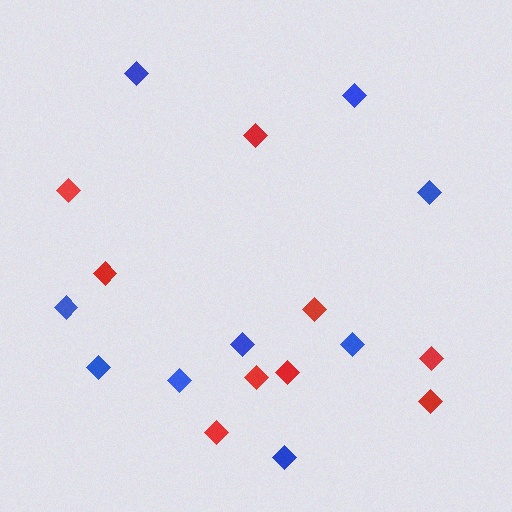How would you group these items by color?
There are 2 groups: one group of red diamonds (9) and one group of blue diamonds (9).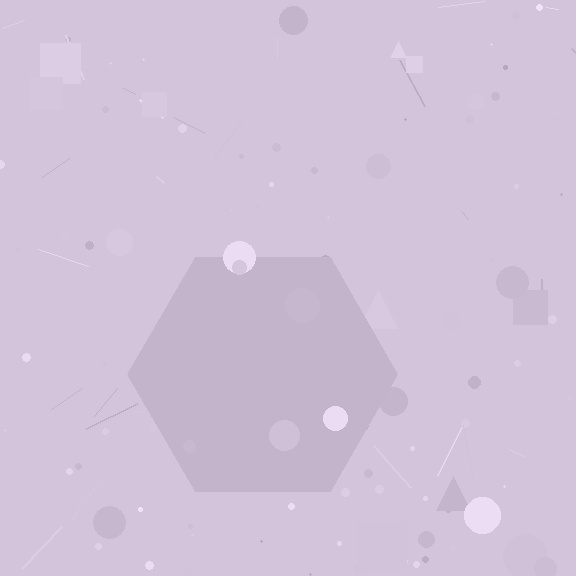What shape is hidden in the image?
A hexagon is hidden in the image.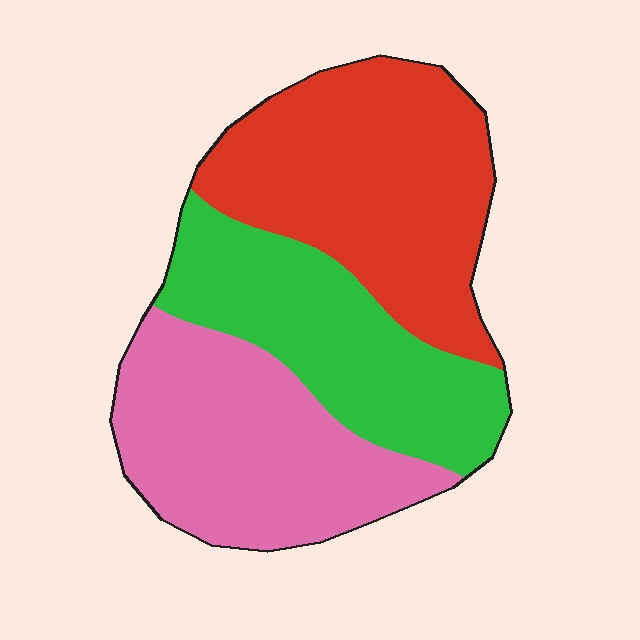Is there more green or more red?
Red.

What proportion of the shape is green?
Green covers 29% of the shape.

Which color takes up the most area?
Red, at roughly 40%.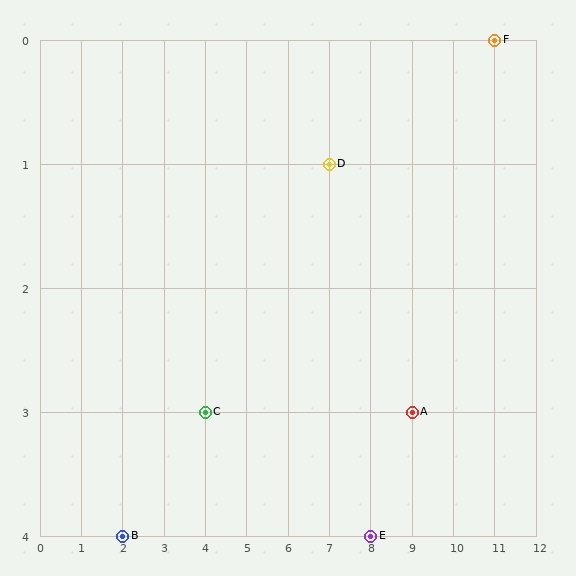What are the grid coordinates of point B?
Point B is at grid coordinates (2, 4).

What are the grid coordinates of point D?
Point D is at grid coordinates (7, 1).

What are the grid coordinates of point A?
Point A is at grid coordinates (9, 3).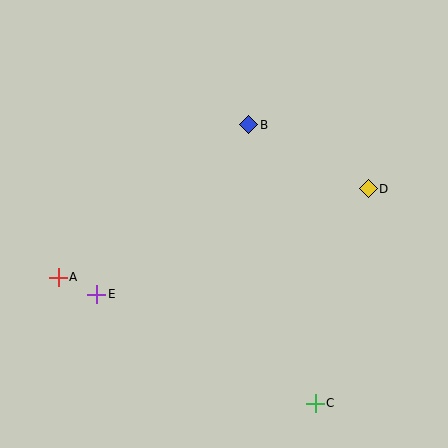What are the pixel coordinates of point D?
Point D is at (368, 189).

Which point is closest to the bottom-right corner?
Point C is closest to the bottom-right corner.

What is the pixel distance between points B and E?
The distance between B and E is 227 pixels.